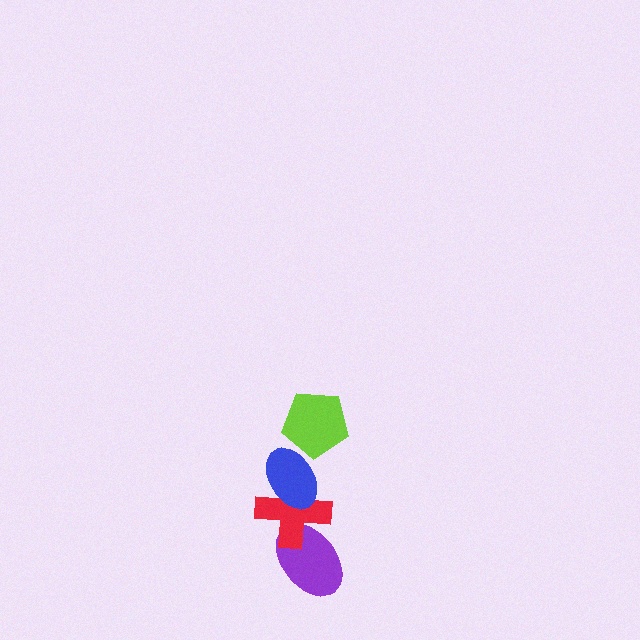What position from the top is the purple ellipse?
The purple ellipse is 4th from the top.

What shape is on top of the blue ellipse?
The lime pentagon is on top of the blue ellipse.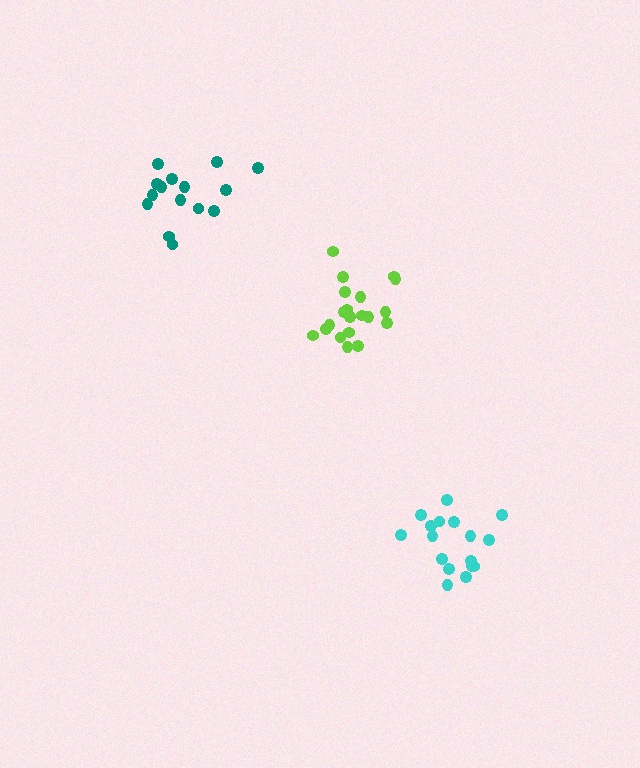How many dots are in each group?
Group 1: 15 dots, Group 2: 20 dots, Group 3: 17 dots (52 total).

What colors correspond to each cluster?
The clusters are colored: teal, lime, cyan.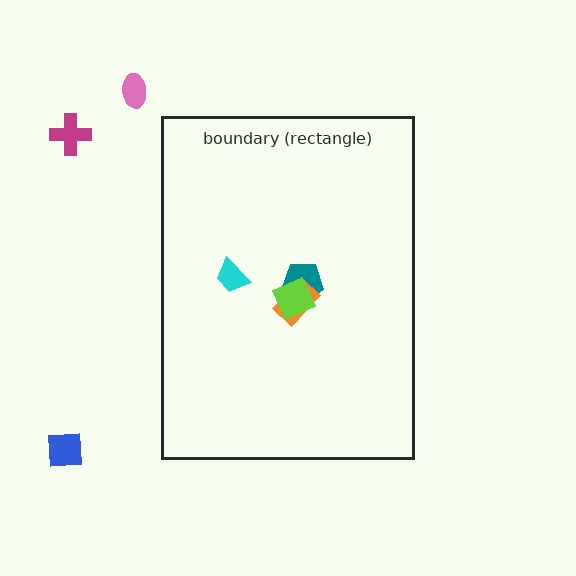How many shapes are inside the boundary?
4 inside, 3 outside.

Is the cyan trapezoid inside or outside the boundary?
Inside.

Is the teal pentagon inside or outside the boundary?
Inside.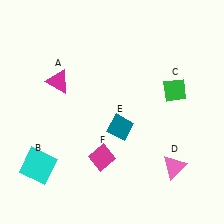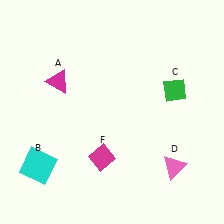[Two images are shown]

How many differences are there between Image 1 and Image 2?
There is 1 difference between the two images.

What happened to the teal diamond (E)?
The teal diamond (E) was removed in Image 2. It was in the bottom-right area of Image 1.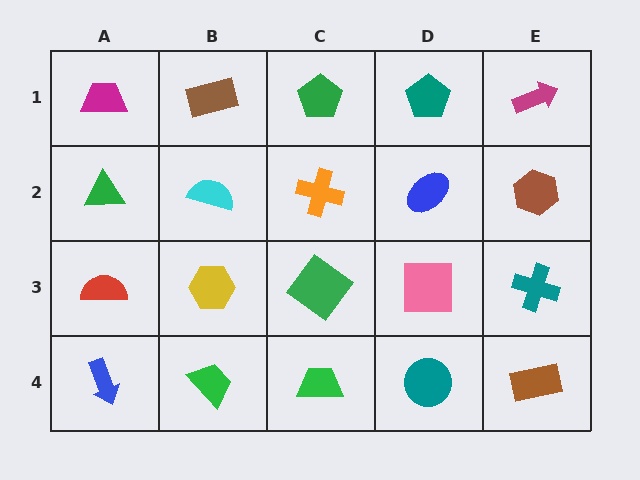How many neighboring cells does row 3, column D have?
4.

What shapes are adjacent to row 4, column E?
A teal cross (row 3, column E), a teal circle (row 4, column D).